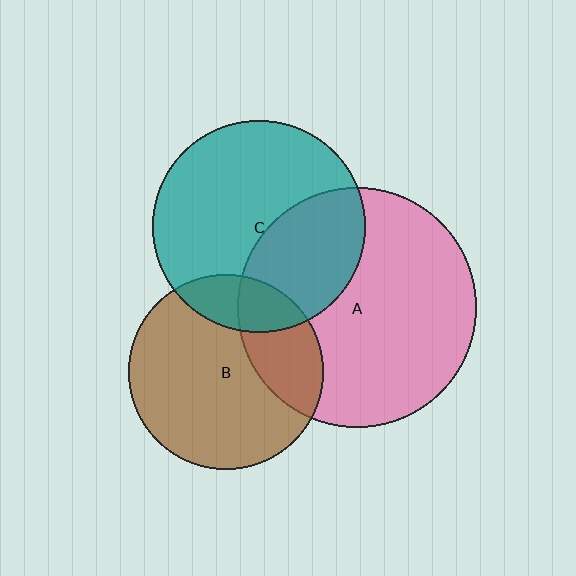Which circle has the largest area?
Circle A (pink).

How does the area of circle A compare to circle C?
Approximately 1.3 times.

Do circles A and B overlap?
Yes.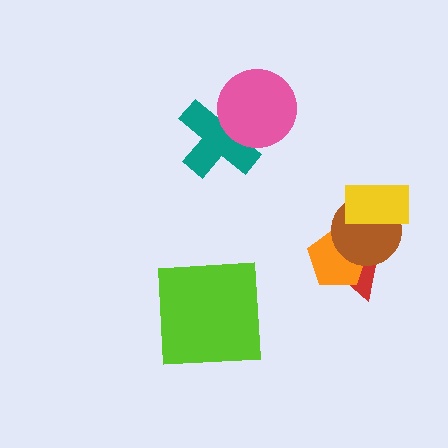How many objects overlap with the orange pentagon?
2 objects overlap with the orange pentagon.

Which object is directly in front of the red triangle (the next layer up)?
The orange pentagon is directly in front of the red triangle.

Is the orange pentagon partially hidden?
Yes, it is partially covered by another shape.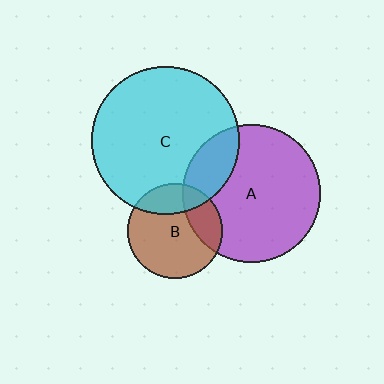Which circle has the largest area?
Circle C (cyan).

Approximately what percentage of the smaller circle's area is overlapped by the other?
Approximately 25%.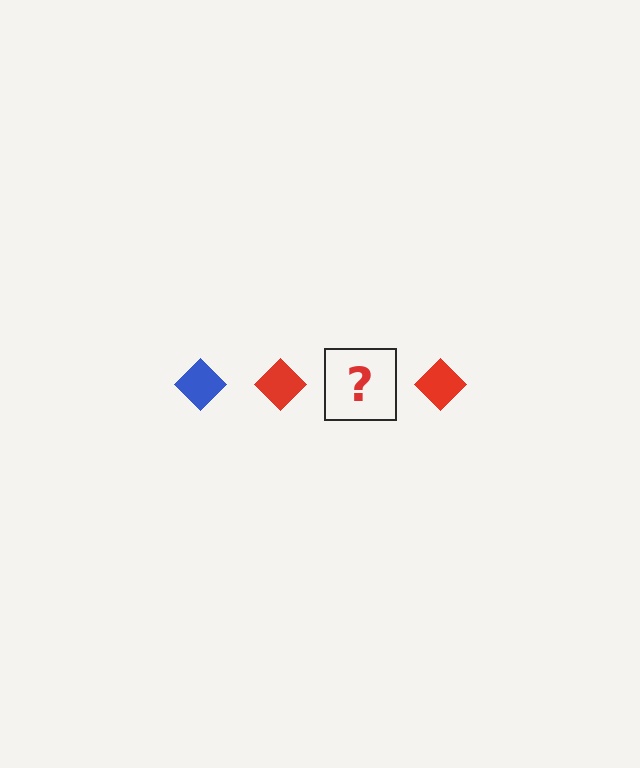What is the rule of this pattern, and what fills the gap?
The rule is that the pattern cycles through blue, red diamonds. The gap should be filled with a blue diamond.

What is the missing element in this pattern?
The missing element is a blue diamond.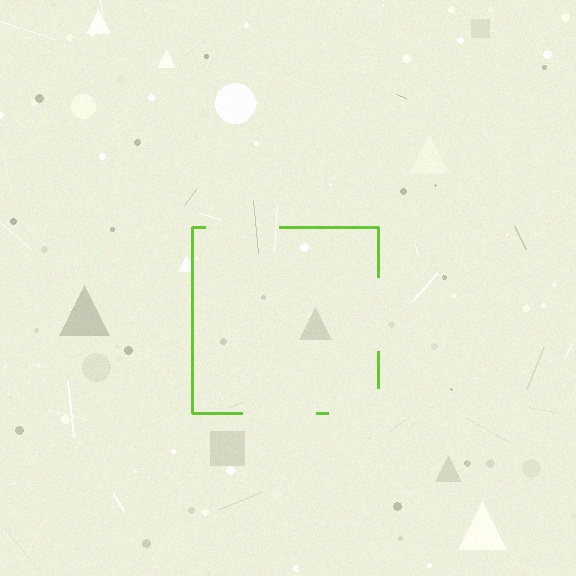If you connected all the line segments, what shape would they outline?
They would outline a square.